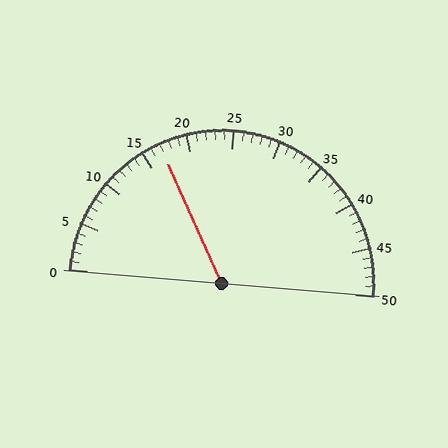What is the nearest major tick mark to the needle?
The nearest major tick mark is 15.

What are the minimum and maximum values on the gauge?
The gauge ranges from 0 to 50.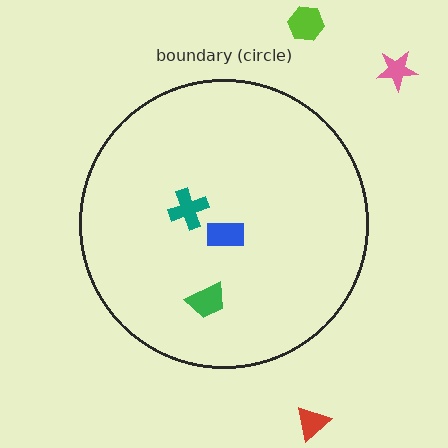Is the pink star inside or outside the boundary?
Outside.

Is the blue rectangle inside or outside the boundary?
Inside.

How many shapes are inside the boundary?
3 inside, 3 outside.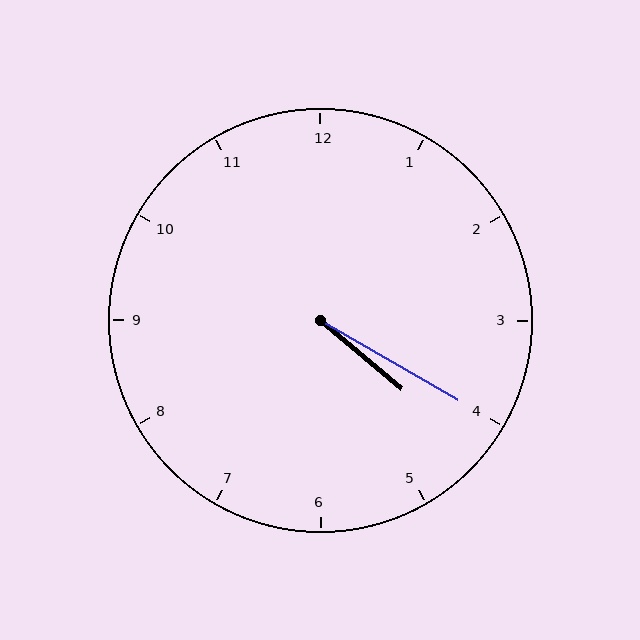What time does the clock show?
4:20.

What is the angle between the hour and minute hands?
Approximately 10 degrees.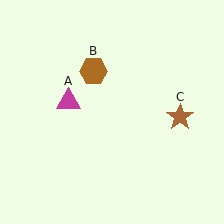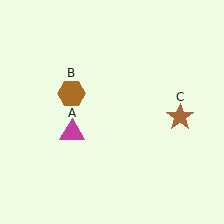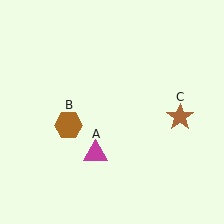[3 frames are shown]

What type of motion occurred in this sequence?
The magenta triangle (object A), brown hexagon (object B) rotated counterclockwise around the center of the scene.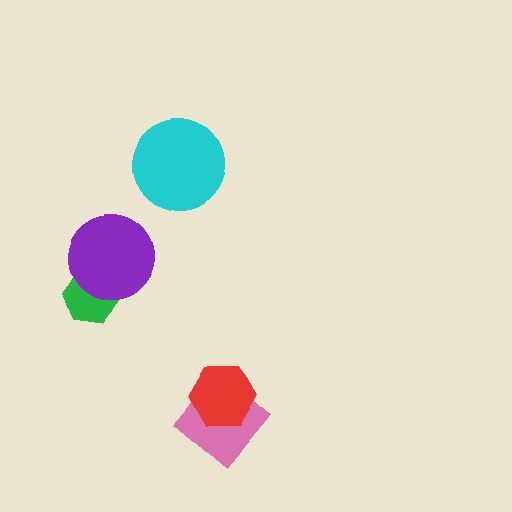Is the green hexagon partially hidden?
Yes, it is partially covered by another shape.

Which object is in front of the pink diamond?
The red hexagon is in front of the pink diamond.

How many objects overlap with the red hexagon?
1 object overlaps with the red hexagon.